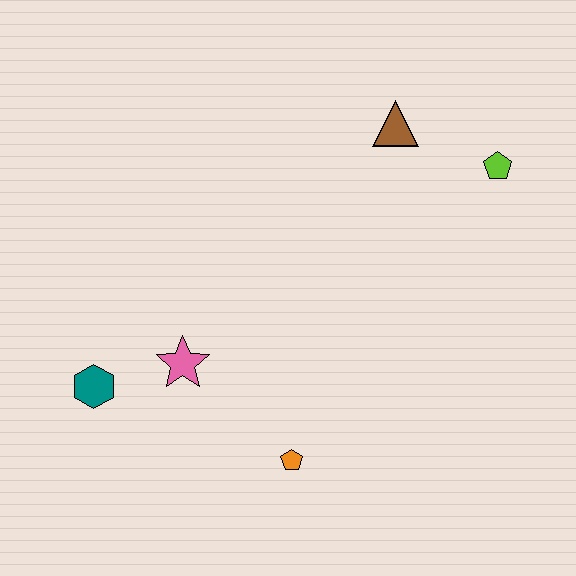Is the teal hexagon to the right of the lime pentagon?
No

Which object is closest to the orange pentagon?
The pink star is closest to the orange pentagon.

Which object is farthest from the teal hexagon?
The lime pentagon is farthest from the teal hexagon.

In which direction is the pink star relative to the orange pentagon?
The pink star is to the left of the orange pentagon.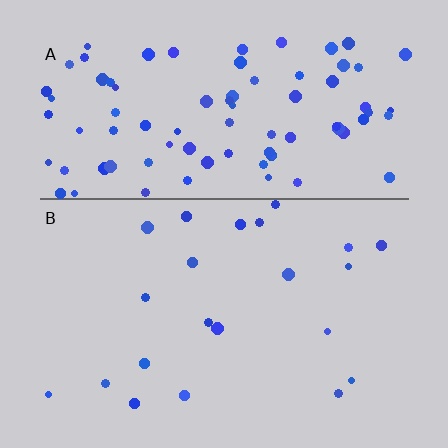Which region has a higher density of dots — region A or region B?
A (the top).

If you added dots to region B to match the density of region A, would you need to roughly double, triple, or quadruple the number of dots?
Approximately quadruple.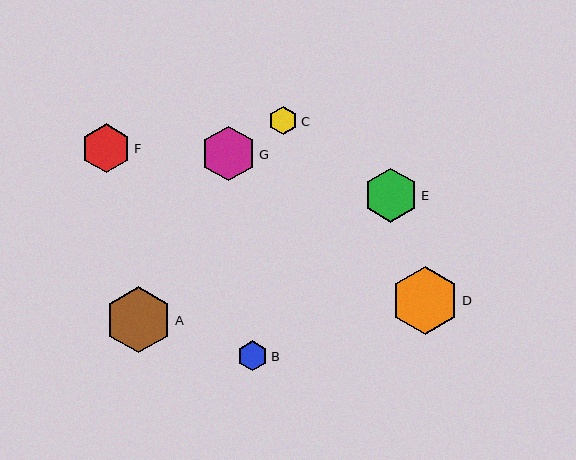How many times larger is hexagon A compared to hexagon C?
Hexagon A is approximately 2.3 times the size of hexagon C.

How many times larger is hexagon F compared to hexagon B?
Hexagon F is approximately 1.6 times the size of hexagon B.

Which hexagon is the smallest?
Hexagon C is the smallest with a size of approximately 29 pixels.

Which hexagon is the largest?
Hexagon D is the largest with a size of approximately 68 pixels.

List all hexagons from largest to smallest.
From largest to smallest: D, A, G, E, F, B, C.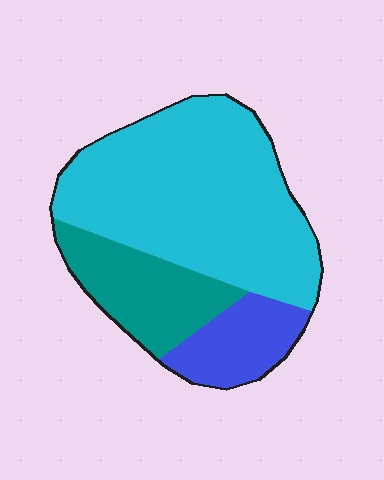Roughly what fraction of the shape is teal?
Teal covers around 20% of the shape.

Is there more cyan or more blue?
Cyan.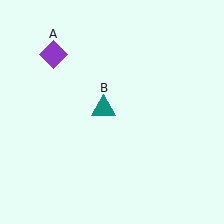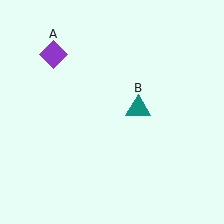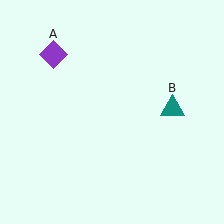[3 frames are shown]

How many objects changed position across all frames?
1 object changed position: teal triangle (object B).